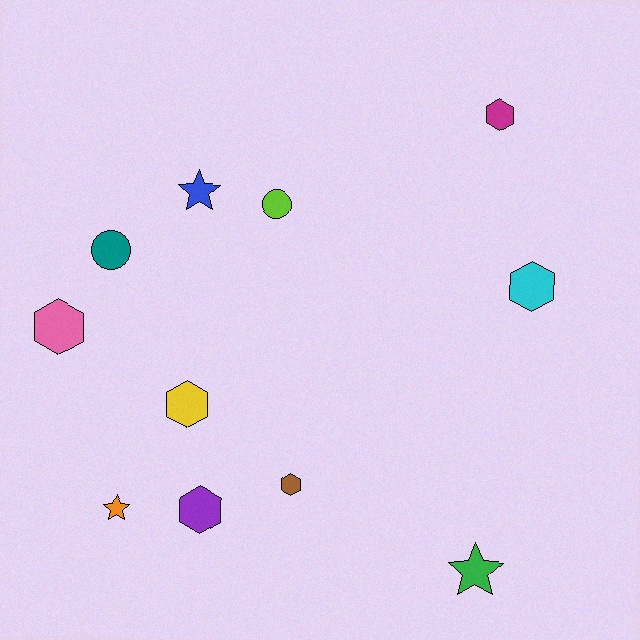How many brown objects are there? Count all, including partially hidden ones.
There is 1 brown object.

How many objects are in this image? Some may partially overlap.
There are 11 objects.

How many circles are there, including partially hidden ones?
There are 2 circles.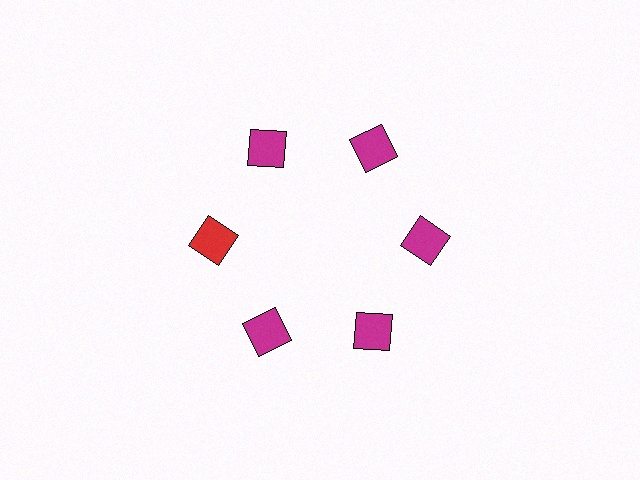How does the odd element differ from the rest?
It has a different color: red instead of magenta.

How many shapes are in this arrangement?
There are 6 shapes arranged in a ring pattern.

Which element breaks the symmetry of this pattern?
The red square at roughly the 9 o'clock position breaks the symmetry. All other shapes are magenta squares.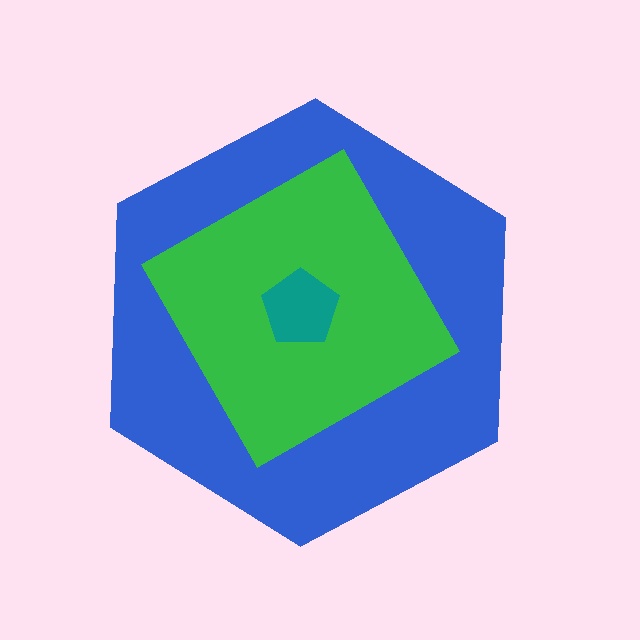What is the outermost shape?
The blue hexagon.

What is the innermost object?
The teal pentagon.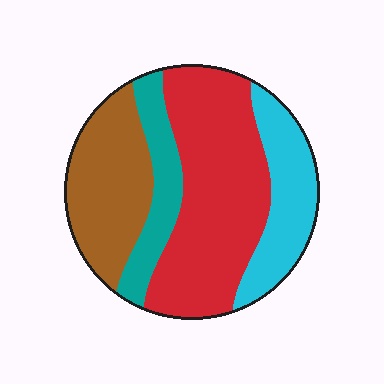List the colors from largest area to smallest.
From largest to smallest: red, brown, cyan, teal.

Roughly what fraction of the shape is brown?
Brown covers 24% of the shape.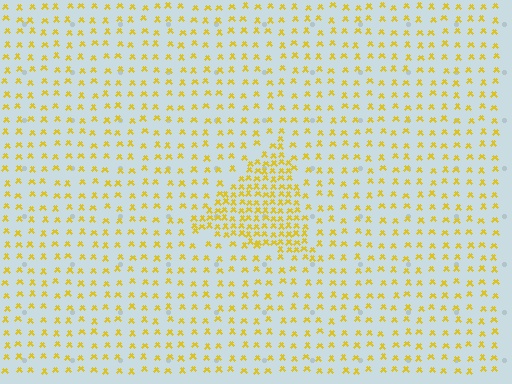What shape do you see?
I see a triangle.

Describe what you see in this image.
The image contains small yellow elements arranged at two different densities. A triangle-shaped region is visible where the elements are more densely packed than the surrounding area.